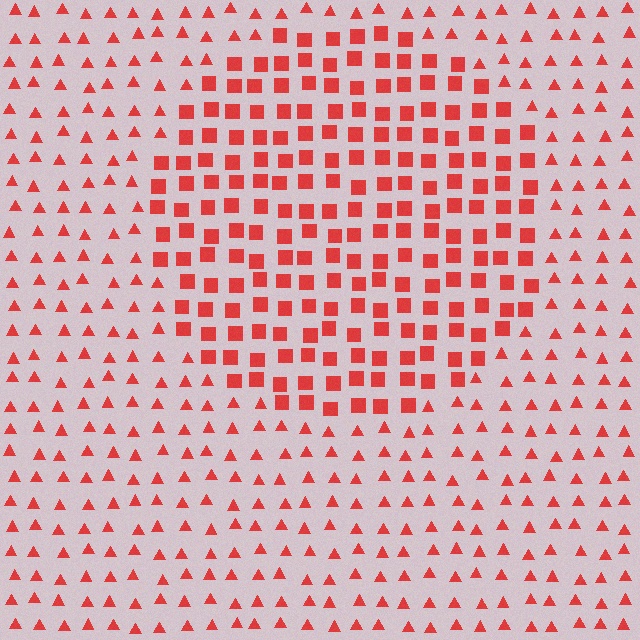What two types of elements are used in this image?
The image uses squares inside the circle region and triangles outside it.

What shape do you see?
I see a circle.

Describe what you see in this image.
The image is filled with small red elements arranged in a uniform grid. A circle-shaped region contains squares, while the surrounding area contains triangles. The boundary is defined purely by the change in element shape.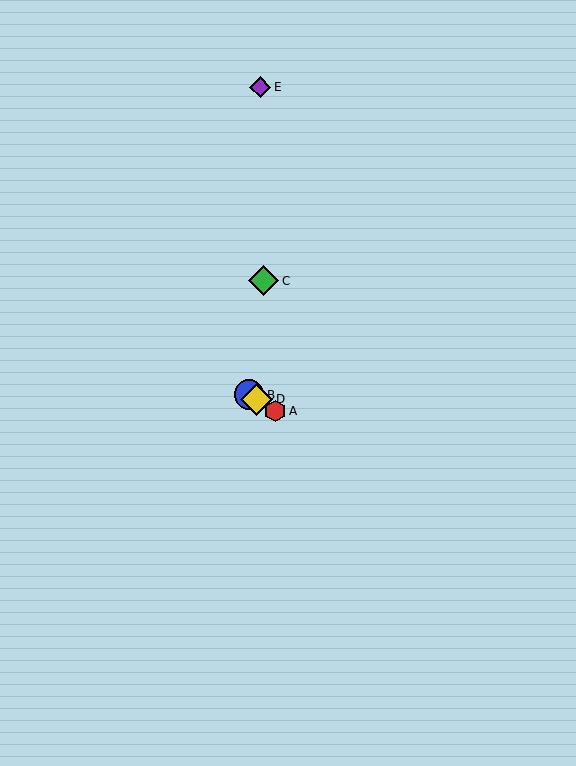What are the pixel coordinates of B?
Object B is at (249, 395).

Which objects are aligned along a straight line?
Objects A, B, D are aligned along a straight line.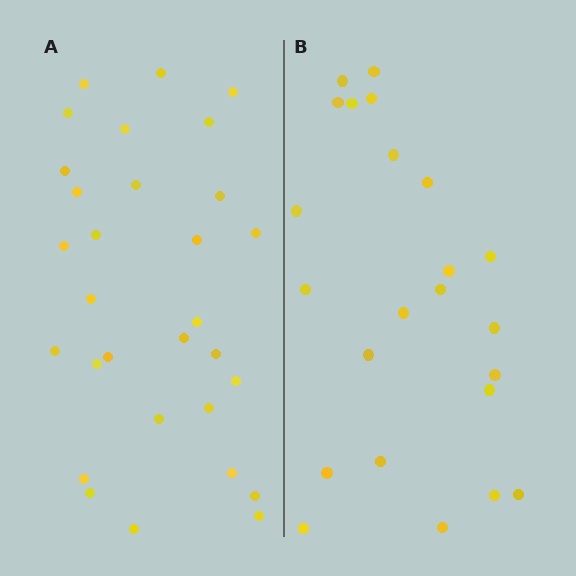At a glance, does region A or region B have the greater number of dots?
Region A (the left region) has more dots.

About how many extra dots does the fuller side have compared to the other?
Region A has roughly 8 or so more dots than region B.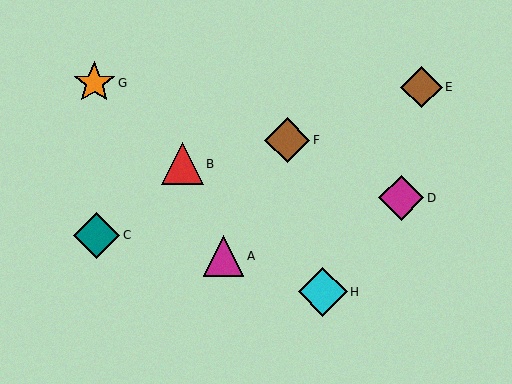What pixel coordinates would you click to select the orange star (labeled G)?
Click at (94, 83) to select the orange star G.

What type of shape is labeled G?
Shape G is an orange star.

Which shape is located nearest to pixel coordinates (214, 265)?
The magenta triangle (labeled A) at (223, 256) is nearest to that location.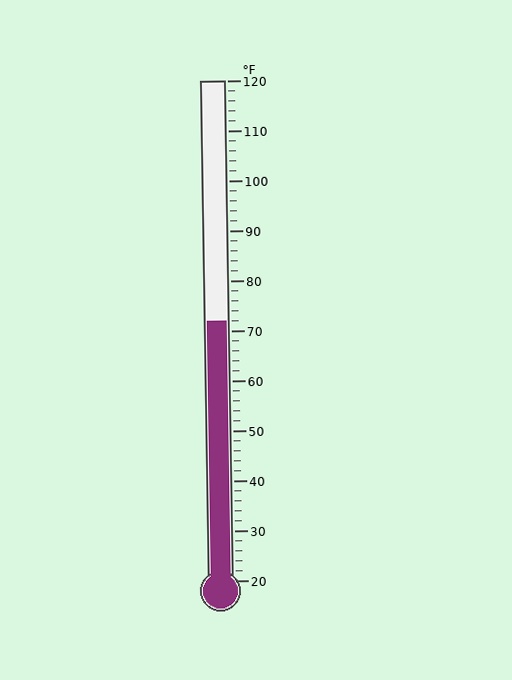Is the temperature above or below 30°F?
The temperature is above 30°F.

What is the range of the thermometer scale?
The thermometer scale ranges from 20°F to 120°F.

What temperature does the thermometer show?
The thermometer shows approximately 72°F.